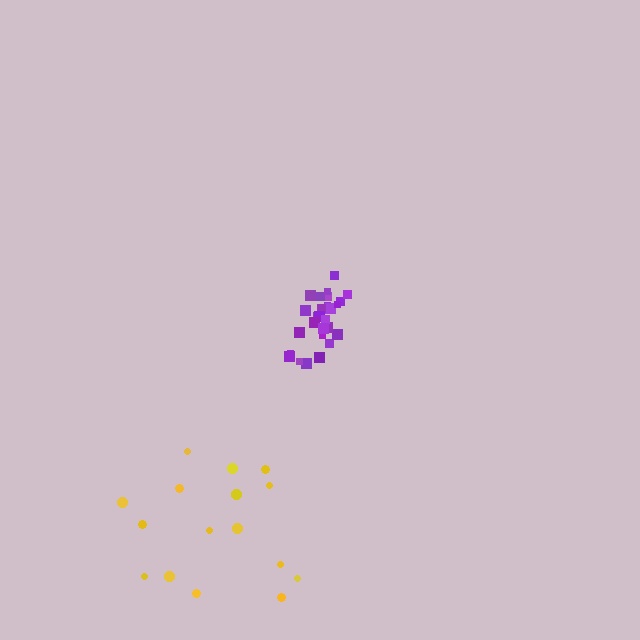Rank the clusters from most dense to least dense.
purple, yellow.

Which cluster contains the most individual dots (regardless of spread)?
Purple (27).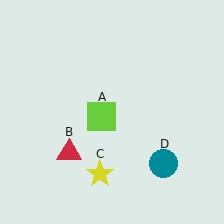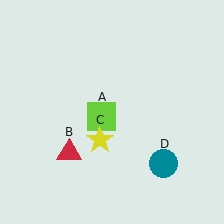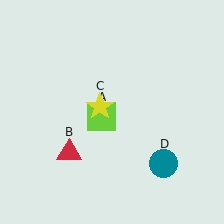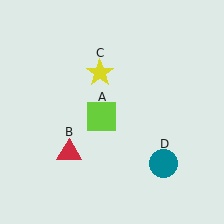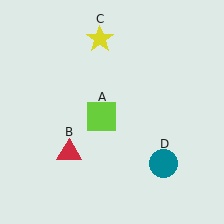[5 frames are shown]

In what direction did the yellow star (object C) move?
The yellow star (object C) moved up.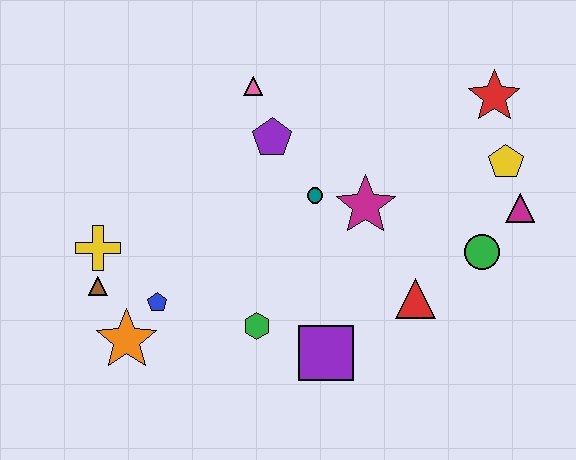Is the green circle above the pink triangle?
No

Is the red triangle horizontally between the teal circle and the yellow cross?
No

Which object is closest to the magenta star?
The teal circle is closest to the magenta star.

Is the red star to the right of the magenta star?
Yes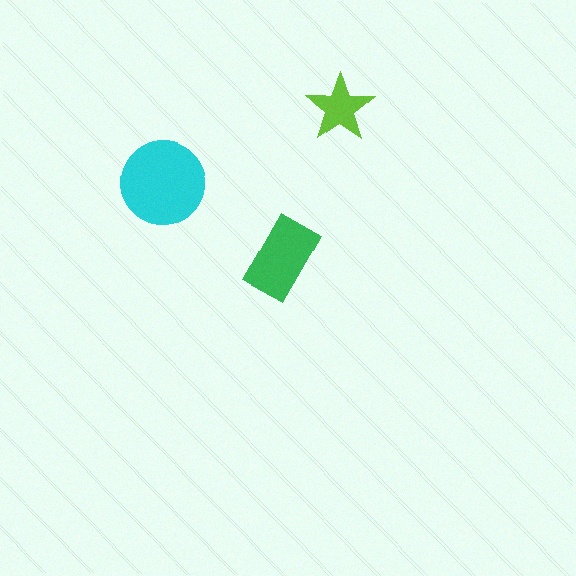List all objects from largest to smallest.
The cyan circle, the green rectangle, the lime star.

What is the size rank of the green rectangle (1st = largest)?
2nd.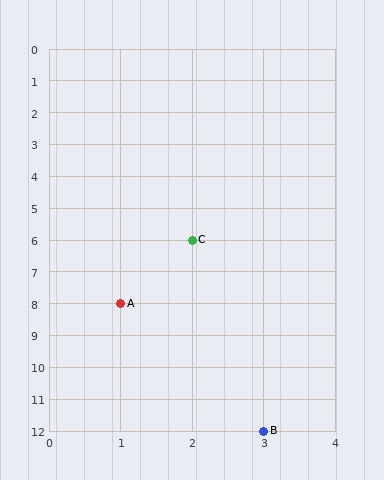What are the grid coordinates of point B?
Point B is at grid coordinates (3, 12).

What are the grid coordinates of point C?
Point C is at grid coordinates (2, 6).